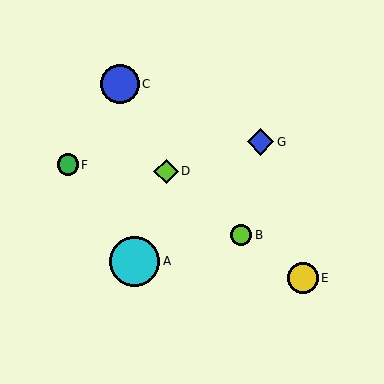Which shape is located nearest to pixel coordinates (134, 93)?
The blue circle (labeled C) at (120, 84) is nearest to that location.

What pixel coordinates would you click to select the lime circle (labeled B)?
Click at (241, 235) to select the lime circle B.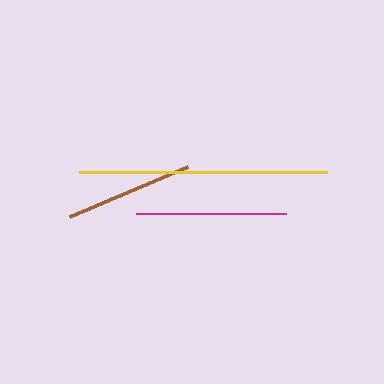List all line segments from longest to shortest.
From longest to shortest: yellow, magenta, brown.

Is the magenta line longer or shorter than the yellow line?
The yellow line is longer than the magenta line.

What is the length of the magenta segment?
The magenta segment is approximately 150 pixels long.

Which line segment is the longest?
The yellow line is the longest at approximately 248 pixels.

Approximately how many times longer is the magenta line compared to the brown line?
The magenta line is approximately 1.2 times the length of the brown line.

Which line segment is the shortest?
The brown line is the shortest at approximately 128 pixels.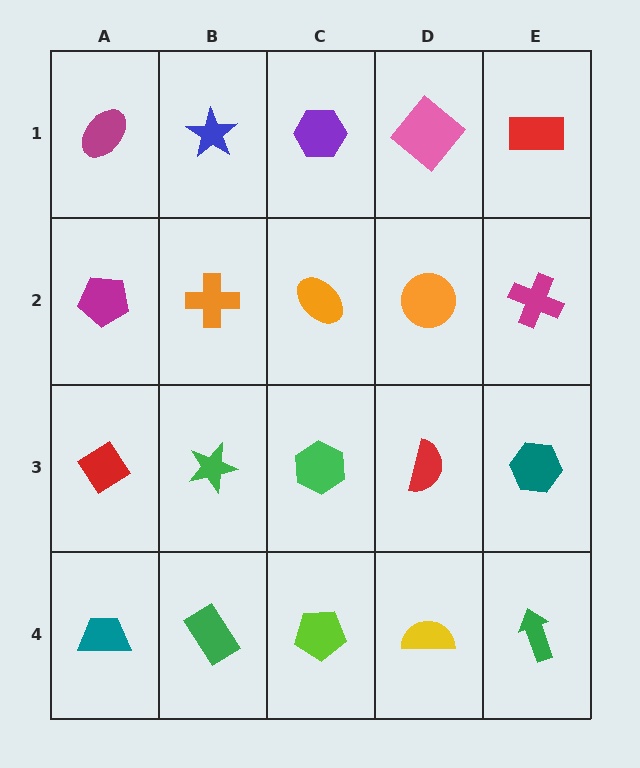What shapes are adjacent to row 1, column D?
An orange circle (row 2, column D), a purple hexagon (row 1, column C), a red rectangle (row 1, column E).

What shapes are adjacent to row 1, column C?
An orange ellipse (row 2, column C), a blue star (row 1, column B), a pink diamond (row 1, column D).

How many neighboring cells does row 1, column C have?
3.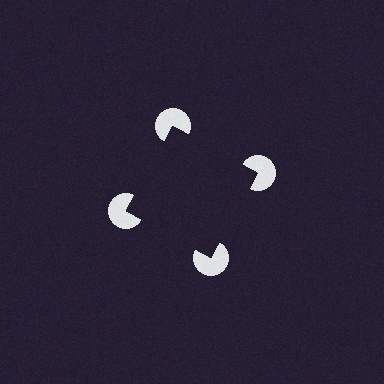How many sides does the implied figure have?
4 sides.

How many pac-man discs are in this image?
There are 4 — one at each vertex of the illusory square.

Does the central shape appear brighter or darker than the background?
It typically appears slightly darker than the background, even though no actual brightness change is drawn.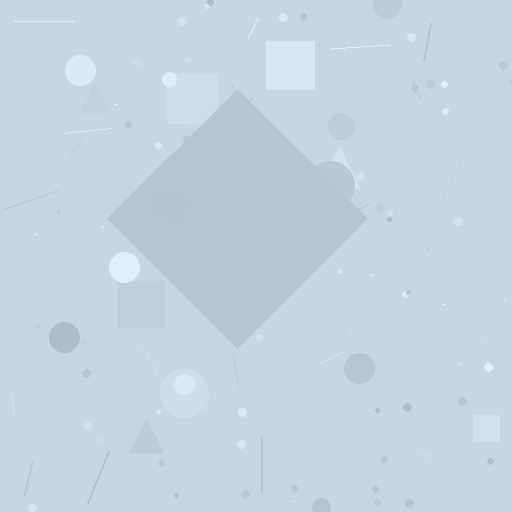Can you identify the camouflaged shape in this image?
The camouflaged shape is a diamond.